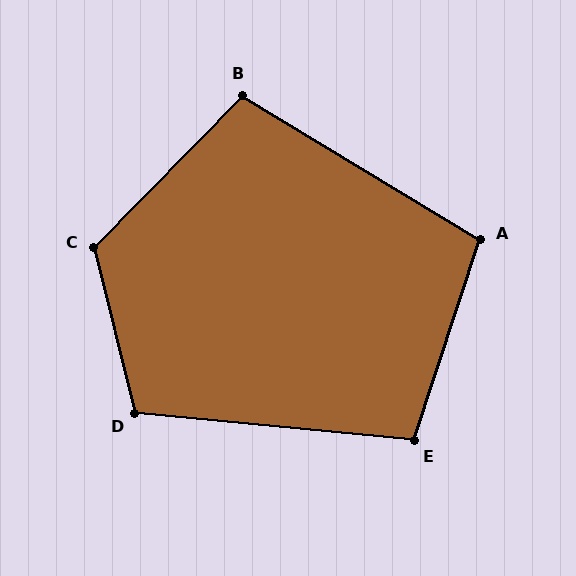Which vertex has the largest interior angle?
C, at approximately 122 degrees.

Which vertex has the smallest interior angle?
E, at approximately 102 degrees.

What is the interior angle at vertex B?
Approximately 103 degrees (obtuse).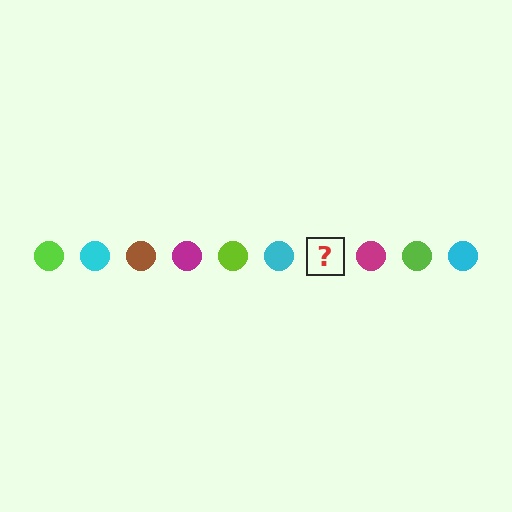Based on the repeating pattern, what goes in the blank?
The blank should be a brown circle.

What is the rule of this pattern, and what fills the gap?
The rule is that the pattern cycles through lime, cyan, brown, magenta circles. The gap should be filled with a brown circle.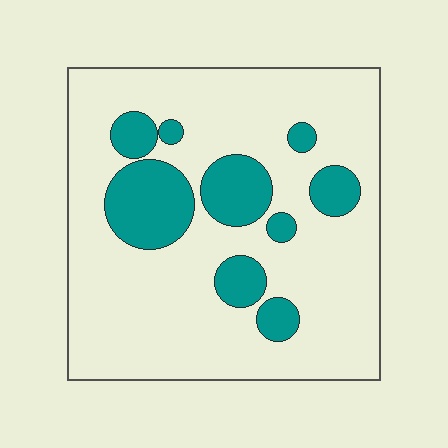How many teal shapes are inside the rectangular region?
9.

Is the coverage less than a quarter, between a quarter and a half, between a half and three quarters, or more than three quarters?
Less than a quarter.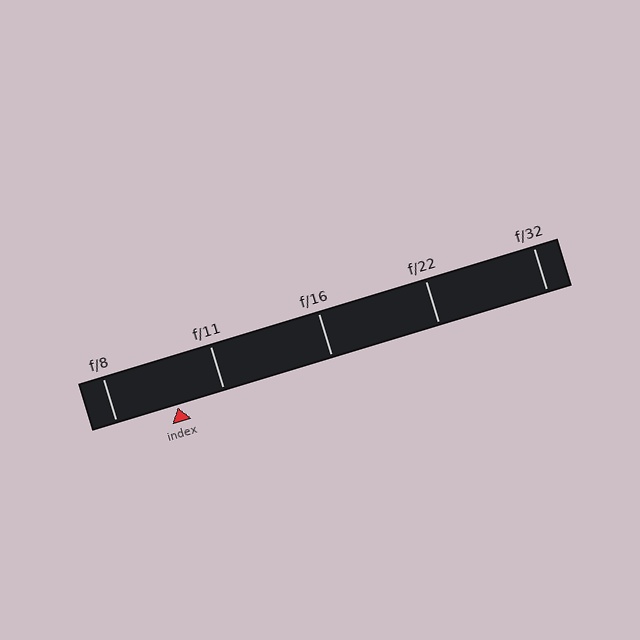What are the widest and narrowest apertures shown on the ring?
The widest aperture shown is f/8 and the narrowest is f/32.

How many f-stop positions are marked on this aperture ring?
There are 5 f-stop positions marked.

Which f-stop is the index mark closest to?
The index mark is closest to f/11.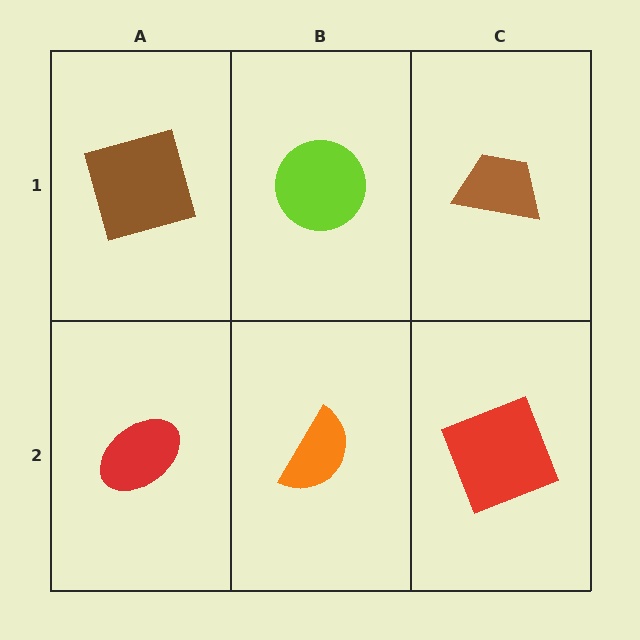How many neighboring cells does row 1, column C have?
2.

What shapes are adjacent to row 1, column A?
A red ellipse (row 2, column A), a lime circle (row 1, column B).